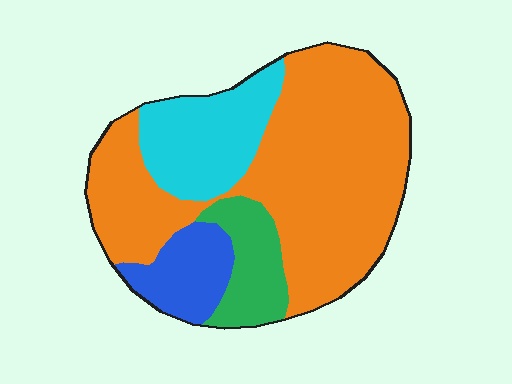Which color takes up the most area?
Orange, at roughly 60%.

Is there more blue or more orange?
Orange.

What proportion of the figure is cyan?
Cyan takes up about one sixth (1/6) of the figure.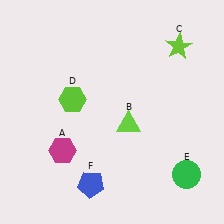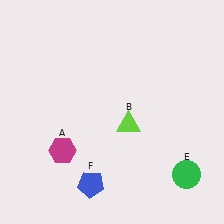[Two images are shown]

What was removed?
The lime star (C), the lime hexagon (D) were removed in Image 2.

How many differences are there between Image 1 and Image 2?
There are 2 differences between the two images.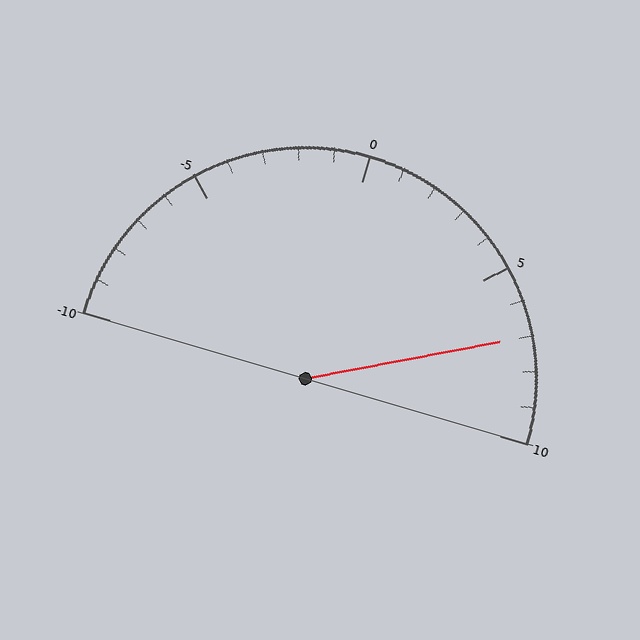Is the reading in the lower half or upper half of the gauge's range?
The reading is in the upper half of the range (-10 to 10).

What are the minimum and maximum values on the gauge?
The gauge ranges from -10 to 10.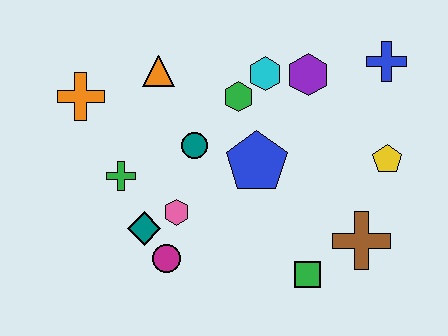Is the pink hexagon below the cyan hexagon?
Yes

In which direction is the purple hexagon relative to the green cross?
The purple hexagon is to the right of the green cross.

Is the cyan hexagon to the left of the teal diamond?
No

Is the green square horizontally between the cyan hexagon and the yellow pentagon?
Yes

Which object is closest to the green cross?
The teal diamond is closest to the green cross.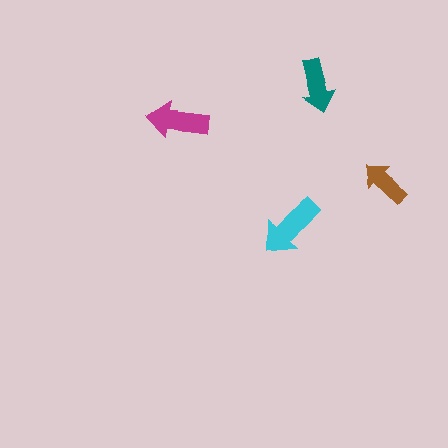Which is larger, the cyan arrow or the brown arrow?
The cyan one.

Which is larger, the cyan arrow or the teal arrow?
The cyan one.